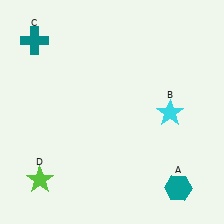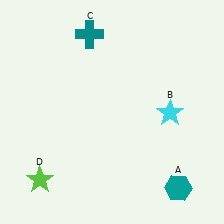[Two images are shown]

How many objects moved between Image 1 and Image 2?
1 object moved between the two images.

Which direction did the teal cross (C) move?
The teal cross (C) moved right.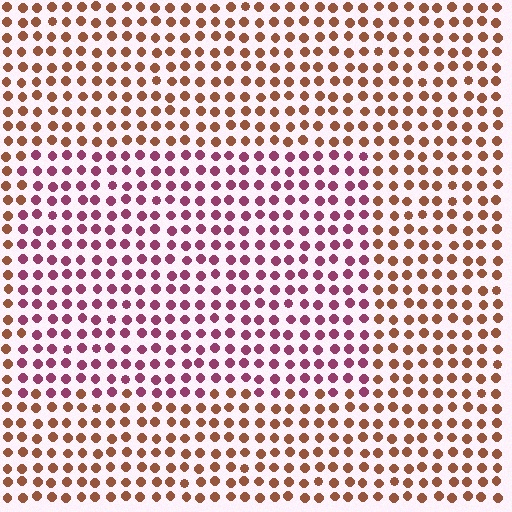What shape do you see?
I see a rectangle.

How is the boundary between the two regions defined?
The boundary is defined purely by a slight shift in hue (about 49 degrees). Spacing, size, and orientation are identical on both sides.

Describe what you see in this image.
The image is filled with small brown elements in a uniform arrangement. A rectangle-shaped region is visible where the elements are tinted to a slightly different hue, forming a subtle color boundary.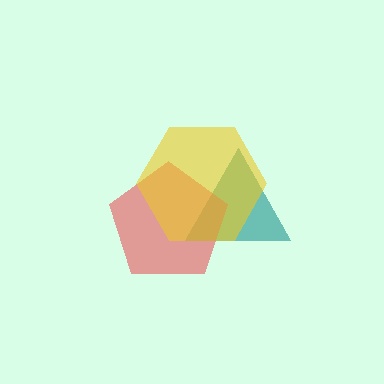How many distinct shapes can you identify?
There are 3 distinct shapes: a teal triangle, a red pentagon, a yellow hexagon.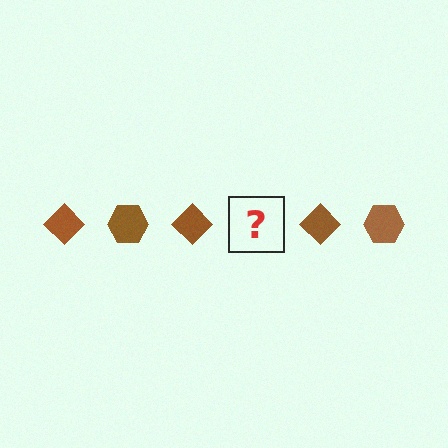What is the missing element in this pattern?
The missing element is a brown hexagon.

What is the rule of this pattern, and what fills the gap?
The rule is that the pattern cycles through diamond, hexagon shapes in brown. The gap should be filled with a brown hexagon.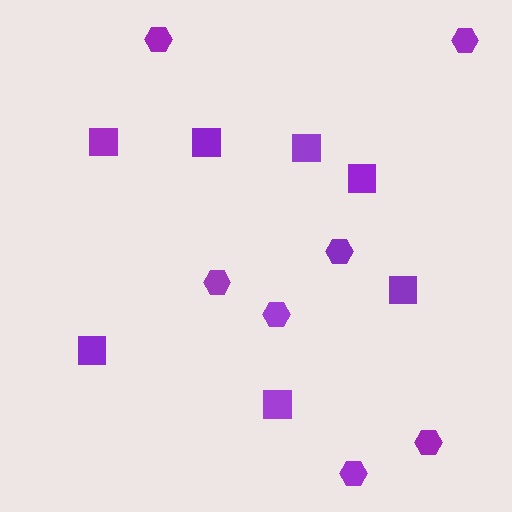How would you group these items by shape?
There are 2 groups: one group of hexagons (7) and one group of squares (7).